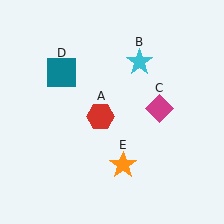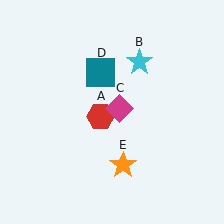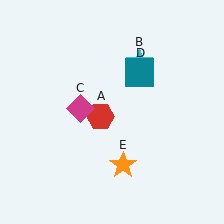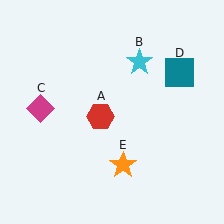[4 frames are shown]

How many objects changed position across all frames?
2 objects changed position: magenta diamond (object C), teal square (object D).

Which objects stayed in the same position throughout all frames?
Red hexagon (object A) and cyan star (object B) and orange star (object E) remained stationary.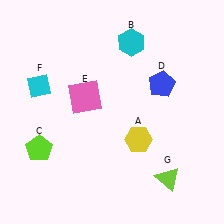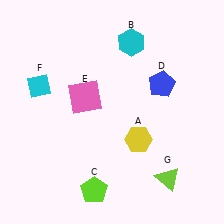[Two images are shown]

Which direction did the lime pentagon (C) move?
The lime pentagon (C) moved right.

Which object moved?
The lime pentagon (C) moved right.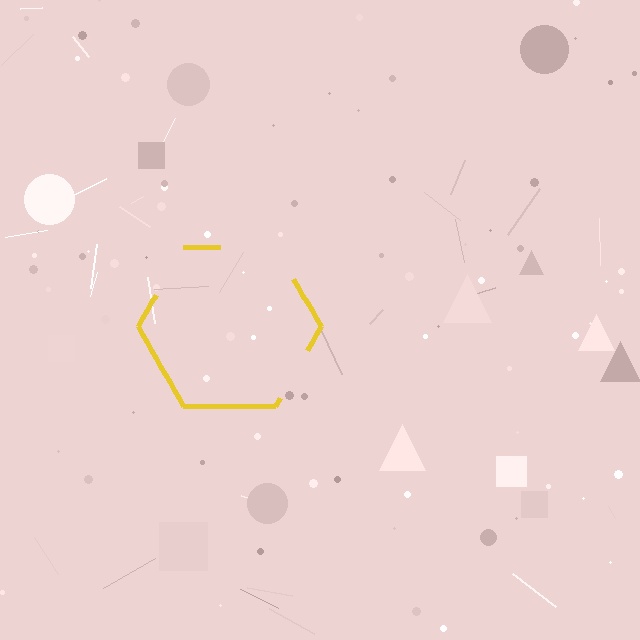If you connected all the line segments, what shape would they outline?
They would outline a hexagon.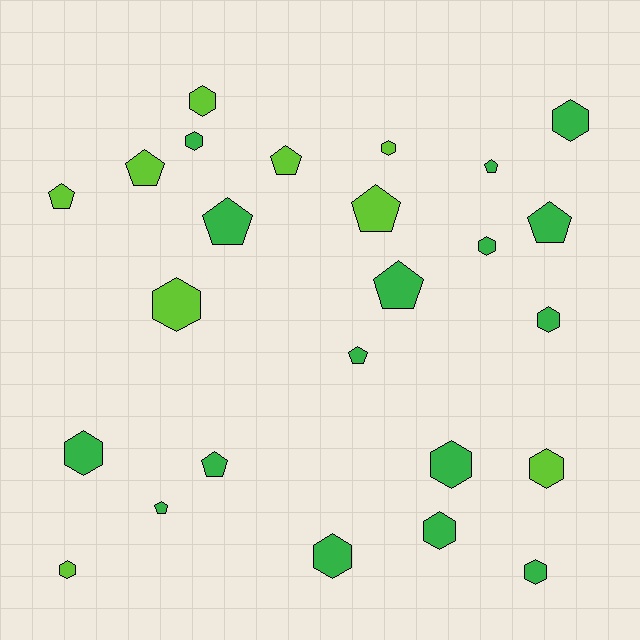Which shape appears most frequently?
Hexagon, with 14 objects.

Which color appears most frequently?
Green, with 16 objects.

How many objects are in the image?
There are 25 objects.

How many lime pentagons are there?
There are 4 lime pentagons.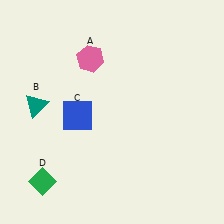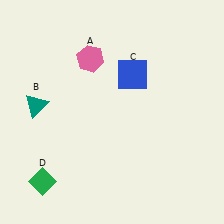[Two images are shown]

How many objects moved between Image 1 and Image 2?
1 object moved between the two images.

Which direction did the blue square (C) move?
The blue square (C) moved right.